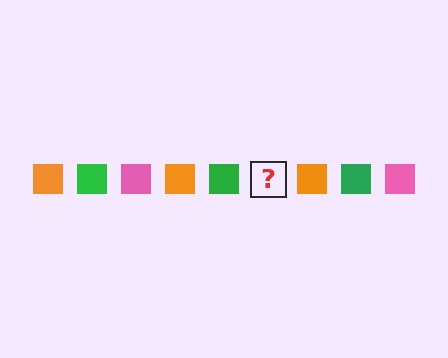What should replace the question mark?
The question mark should be replaced with a pink square.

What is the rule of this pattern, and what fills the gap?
The rule is that the pattern cycles through orange, green, pink squares. The gap should be filled with a pink square.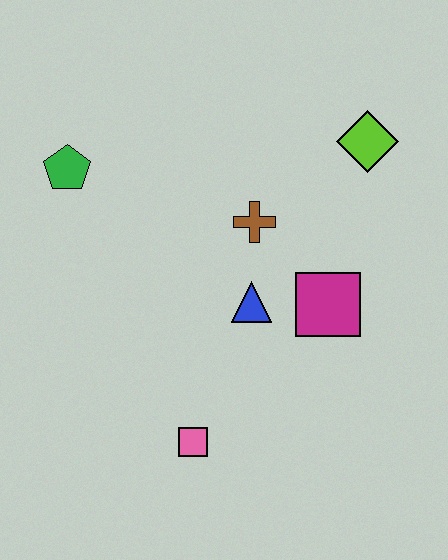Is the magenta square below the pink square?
No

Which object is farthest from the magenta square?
The green pentagon is farthest from the magenta square.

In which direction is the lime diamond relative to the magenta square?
The lime diamond is above the magenta square.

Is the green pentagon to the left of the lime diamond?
Yes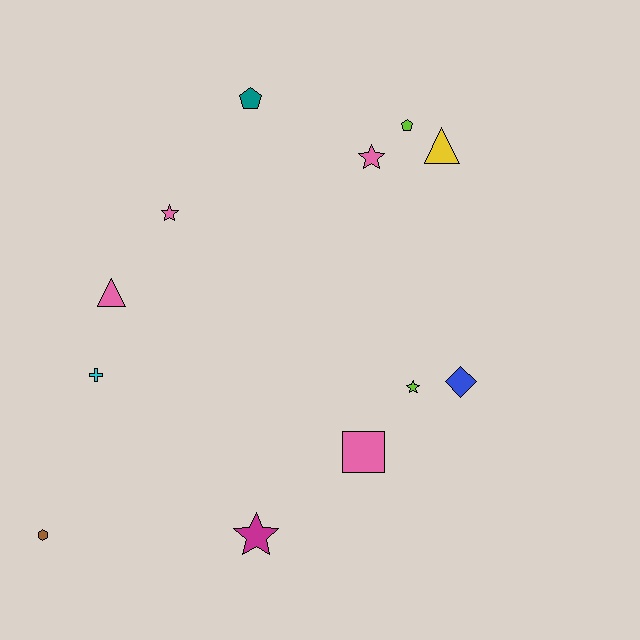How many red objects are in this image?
There are no red objects.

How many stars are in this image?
There are 4 stars.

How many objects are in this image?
There are 12 objects.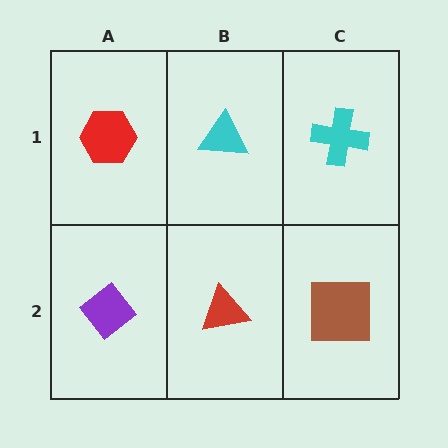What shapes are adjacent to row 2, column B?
A cyan triangle (row 1, column B), a purple diamond (row 2, column A), a brown square (row 2, column C).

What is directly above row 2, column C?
A cyan cross.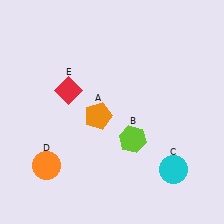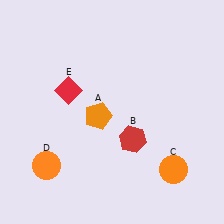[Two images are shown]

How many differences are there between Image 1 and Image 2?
There are 2 differences between the two images.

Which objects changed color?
B changed from lime to red. C changed from cyan to orange.